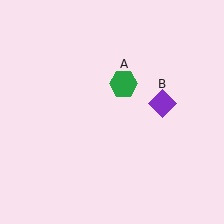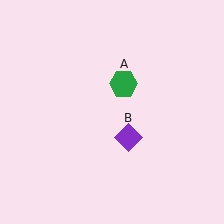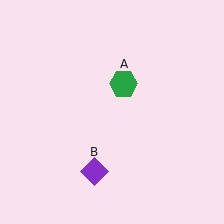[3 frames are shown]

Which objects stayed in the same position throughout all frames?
Green hexagon (object A) remained stationary.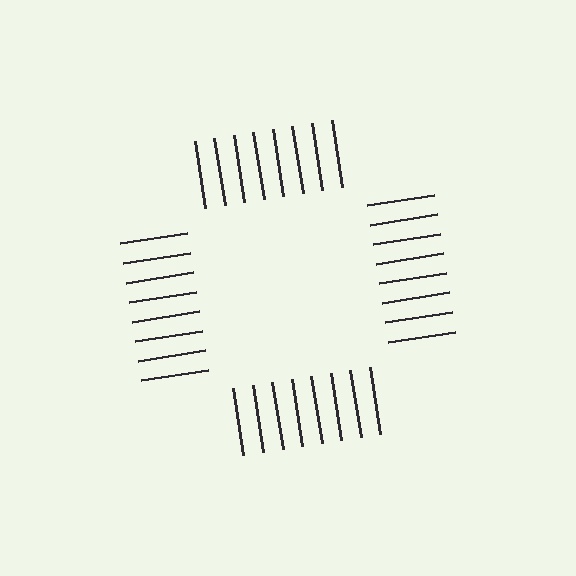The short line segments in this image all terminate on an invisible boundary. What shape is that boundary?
An illusory square — the line segments terminate on its edges but no continuous stroke is drawn.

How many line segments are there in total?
32 — 8 along each of the 4 edges.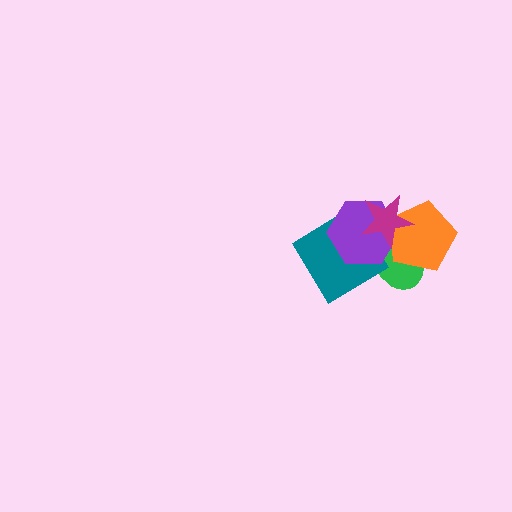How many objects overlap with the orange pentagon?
3 objects overlap with the orange pentagon.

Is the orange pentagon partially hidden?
Yes, it is partially covered by another shape.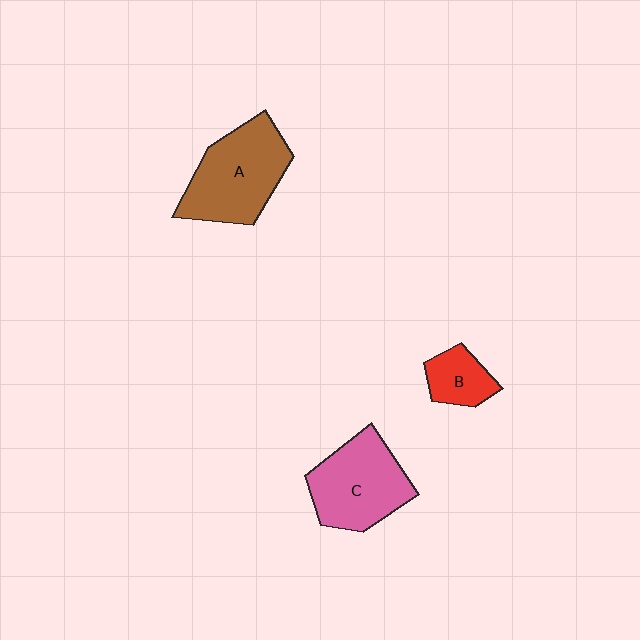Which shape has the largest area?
Shape A (brown).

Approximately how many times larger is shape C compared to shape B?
Approximately 2.3 times.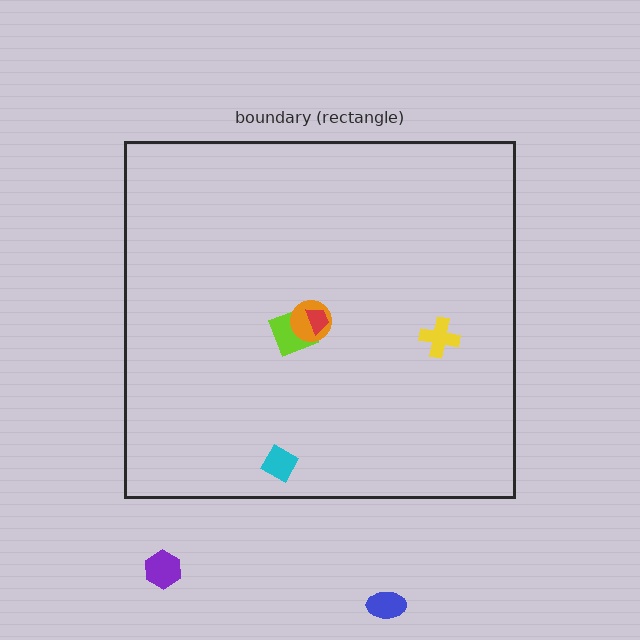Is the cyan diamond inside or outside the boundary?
Inside.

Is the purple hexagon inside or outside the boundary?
Outside.